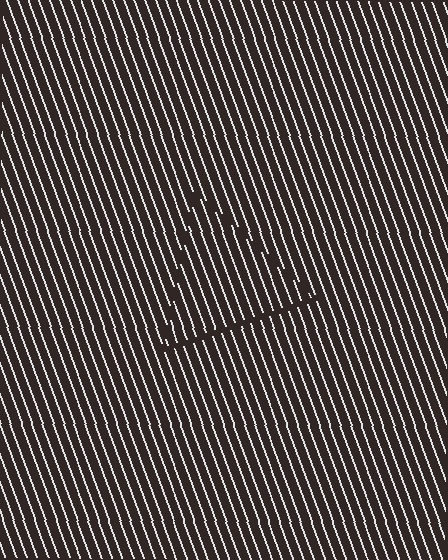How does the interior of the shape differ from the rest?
The interior of the shape contains the same grating, shifted by half a period — the contour is defined by the phase discontinuity where line-ends from the inner and outer gratings abut.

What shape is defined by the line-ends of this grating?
An illusory triangle. The interior of the shape contains the same grating, shifted by half a period — the contour is defined by the phase discontinuity where line-ends from the inner and outer gratings abut.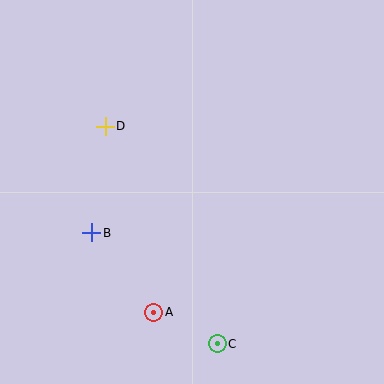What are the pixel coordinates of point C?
Point C is at (217, 344).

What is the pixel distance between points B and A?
The distance between B and A is 101 pixels.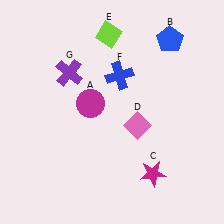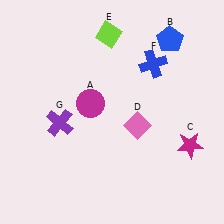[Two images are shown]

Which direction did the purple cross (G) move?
The purple cross (G) moved down.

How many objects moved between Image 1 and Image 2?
3 objects moved between the two images.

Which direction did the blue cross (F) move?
The blue cross (F) moved right.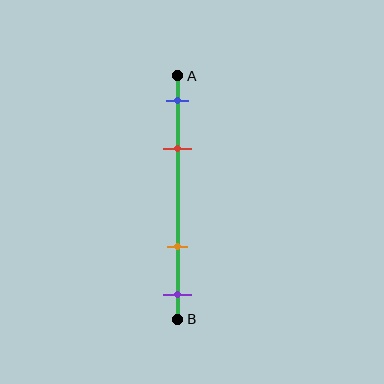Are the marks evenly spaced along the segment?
No, the marks are not evenly spaced.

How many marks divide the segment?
There are 4 marks dividing the segment.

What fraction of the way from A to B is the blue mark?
The blue mark is approximately 10% (0.1) of the way from A to B.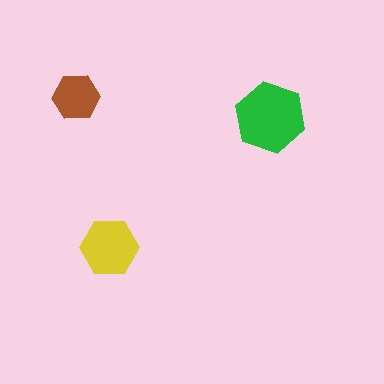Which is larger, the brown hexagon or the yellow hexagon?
The yellow one.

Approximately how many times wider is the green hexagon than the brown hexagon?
About 1.5 times wider.